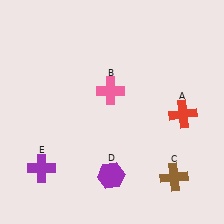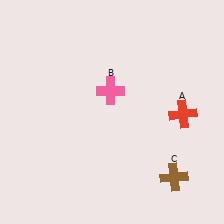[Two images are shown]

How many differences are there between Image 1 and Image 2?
There are 2 differences between the two images.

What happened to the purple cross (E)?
The purple cross (E) was removed in Image 2. It was in the bottom-left area of Image 1.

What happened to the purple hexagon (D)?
The purple hexagon (D) was removed in Image 2. It was in the bottom-left area of Image 1.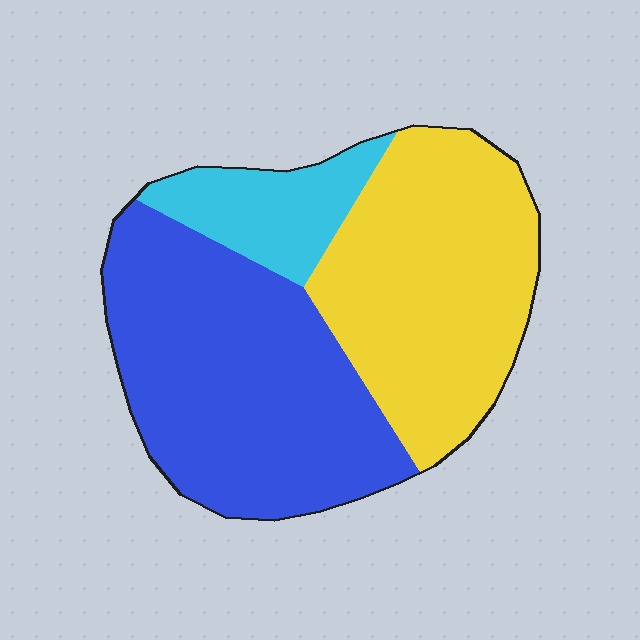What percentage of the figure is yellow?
Yellow covers around 40% of the figure.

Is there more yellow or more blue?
Blue.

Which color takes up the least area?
Cyan, at roughly 15%.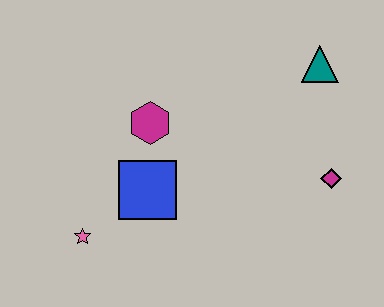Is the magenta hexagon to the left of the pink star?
No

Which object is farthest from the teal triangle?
The pink star is farthest from the teal triangle.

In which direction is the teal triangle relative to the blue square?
The teal triangle is to the right of the blue square.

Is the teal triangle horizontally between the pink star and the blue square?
No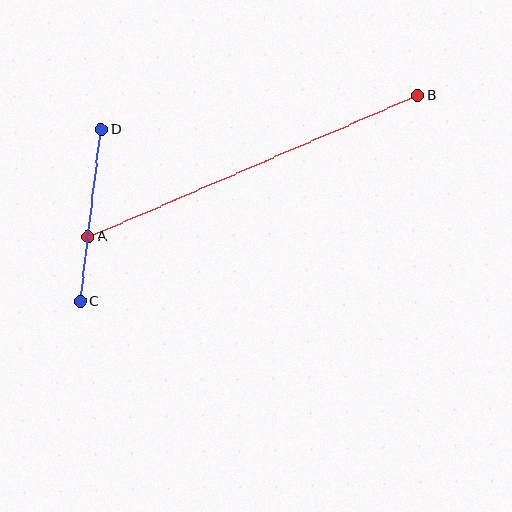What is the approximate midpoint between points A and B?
The midpoint is at approximately (253, 166) pixels.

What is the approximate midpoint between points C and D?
The midpoint is at approximately (91, 215) pixels.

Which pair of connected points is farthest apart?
Points A and B are farthest apart.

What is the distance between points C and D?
The distance is approximately 173 pixels.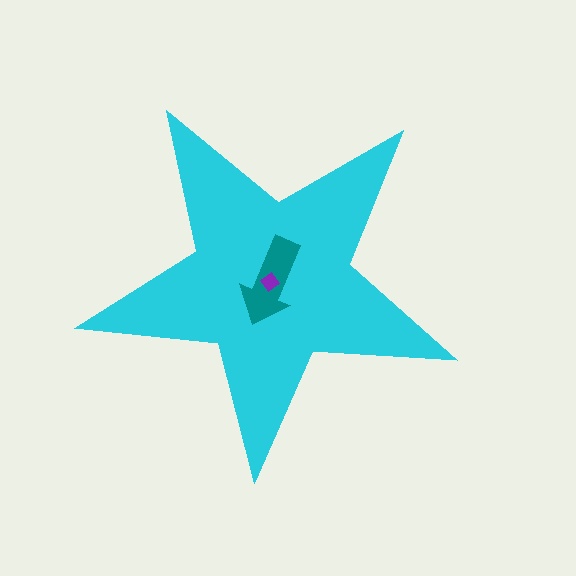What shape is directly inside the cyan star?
The teal arrow.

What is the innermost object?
The purple diamond.